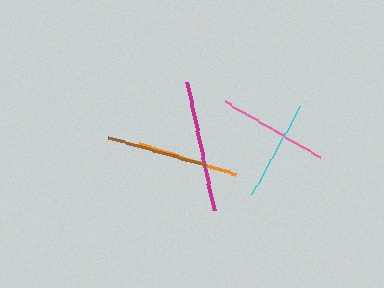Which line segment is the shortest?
The cyan line is the shortest at approximately 101 pixels.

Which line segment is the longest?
The magenta line is the longest at approximately 132 pixels.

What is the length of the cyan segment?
The cyan segment is approximately 101 pixels long.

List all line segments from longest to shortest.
From longest to shortest: magenta, pink, brown, orange, cyan.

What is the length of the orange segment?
The orange segment is approximately 101 pixels long.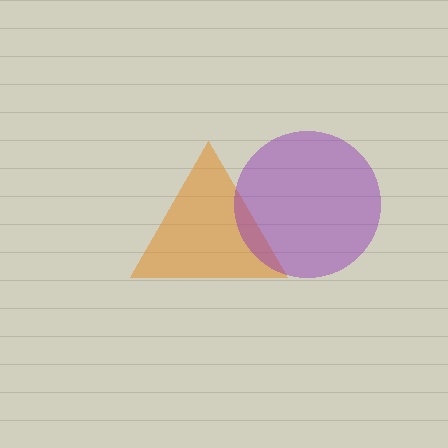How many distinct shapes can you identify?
There are 2 distinct shapes: an orange triangle, a purple circle.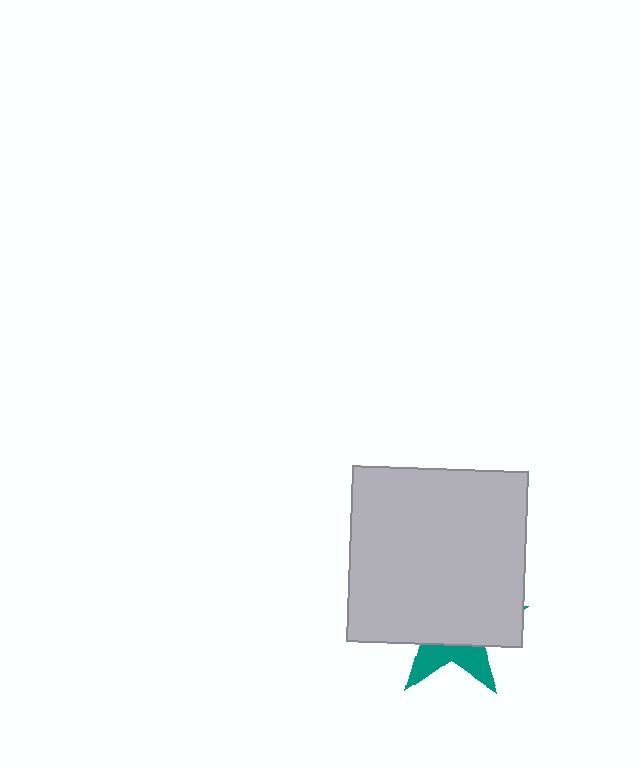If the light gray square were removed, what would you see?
You would see the complete teal star.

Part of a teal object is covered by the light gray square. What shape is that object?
It is a star.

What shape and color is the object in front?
The object in front is a light gray square.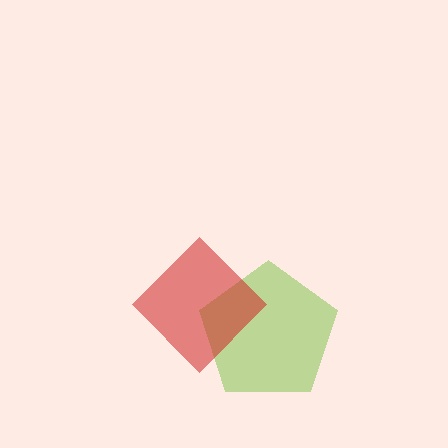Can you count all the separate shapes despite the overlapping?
Yes, there are 2 separate shapes.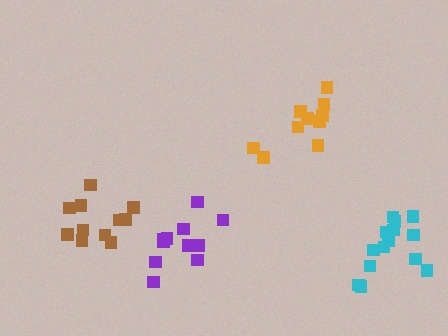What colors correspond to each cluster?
The clusters are colored: brown, orange, purple, cyan.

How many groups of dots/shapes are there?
There are 4 groups.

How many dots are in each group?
Group 1: 11 dots, Group 2: 10 dots, Group 3: 11 dots, Group 4: 14 dots (46 total).